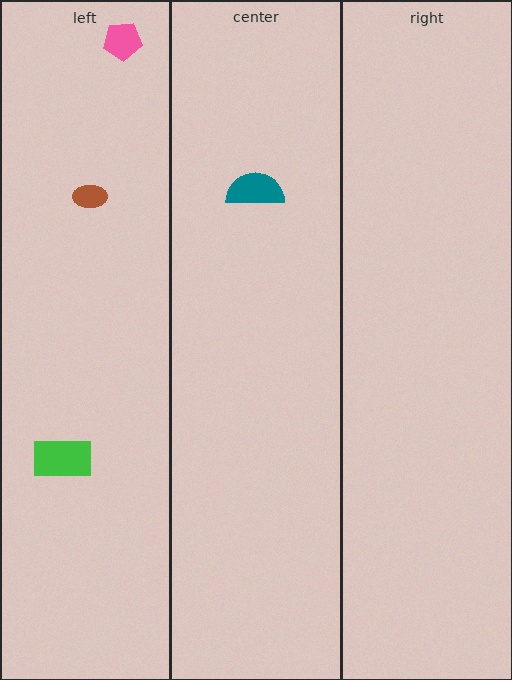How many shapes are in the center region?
1.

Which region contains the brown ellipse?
The left region.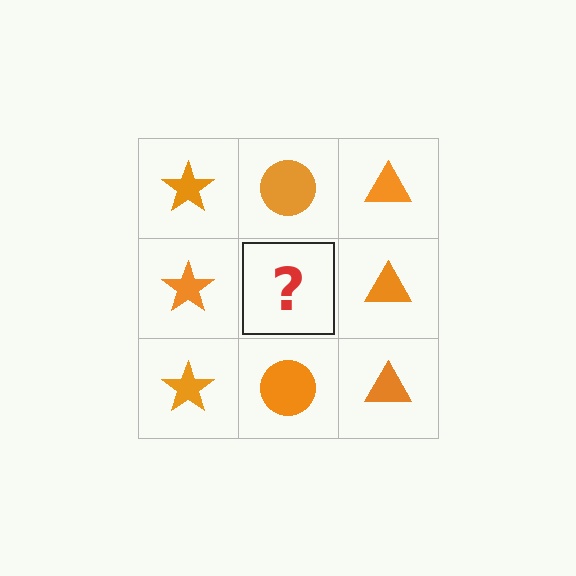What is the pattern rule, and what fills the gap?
The rule is that each column has a consistent shape. The gap should be filled with an orange circle.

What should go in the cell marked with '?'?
The missing cell should contain an orange circle.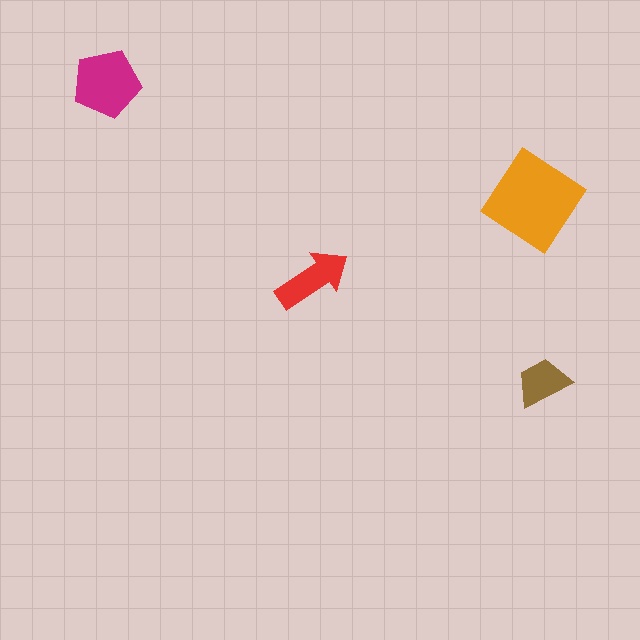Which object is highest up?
The magenta pentagon is topmost.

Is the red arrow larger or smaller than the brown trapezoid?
Larger.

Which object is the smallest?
The brown trapezoid.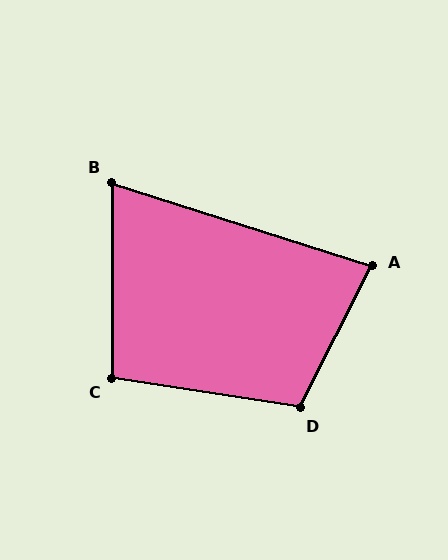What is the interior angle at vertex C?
Approximately 99 degrees (obtuse).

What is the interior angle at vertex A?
Approximately 81 degrees (acute).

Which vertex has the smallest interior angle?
B, at approximately 72 degrees.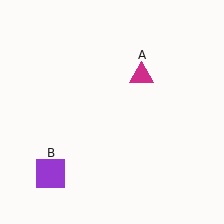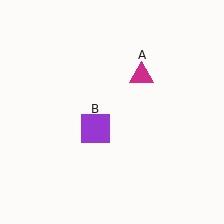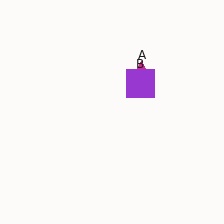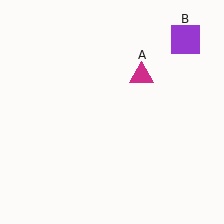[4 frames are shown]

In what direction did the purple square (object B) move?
The purple square (object B) moved up and to the right.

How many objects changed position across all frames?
1 object changed position: purple square (object B).